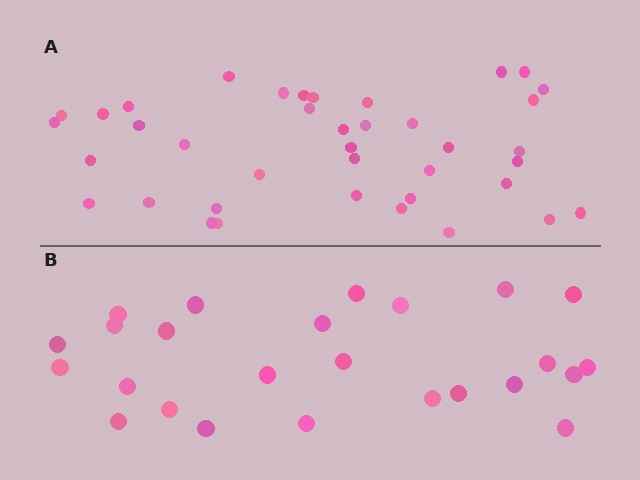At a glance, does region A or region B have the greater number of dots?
Region A (the top region) has more dots.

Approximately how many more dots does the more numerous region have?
Region A has approximately 15 more dots than region B.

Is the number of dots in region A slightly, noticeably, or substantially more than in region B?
Region A has substantially more. The ratio is roughly 1.6 to 1.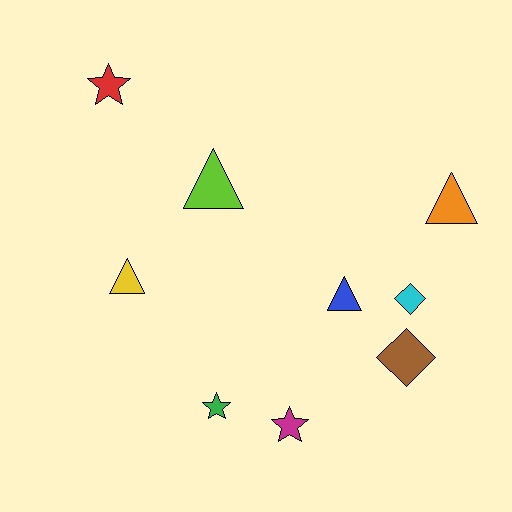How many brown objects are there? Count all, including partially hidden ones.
There is 1 brown object.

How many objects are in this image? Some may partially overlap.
There are 9 objects.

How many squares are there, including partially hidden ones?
There are no squares.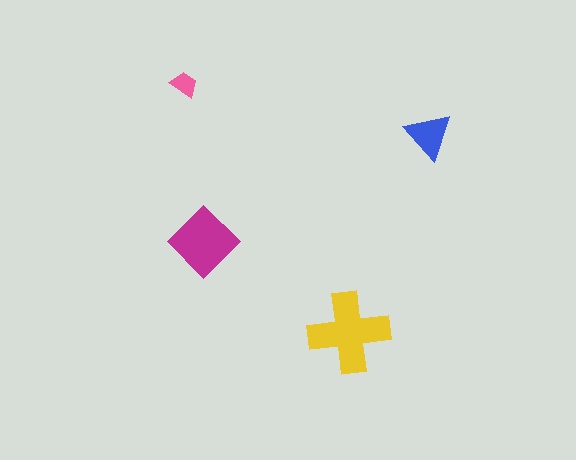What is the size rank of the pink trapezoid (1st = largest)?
4th.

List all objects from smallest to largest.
The pink trapezoid, the blue triangle, the magenta diamond, the yellow cross.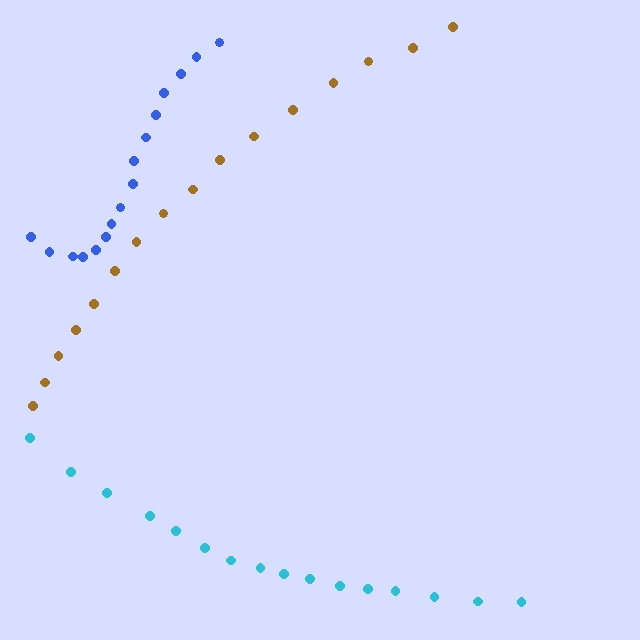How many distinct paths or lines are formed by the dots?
There are 3 distinct paths.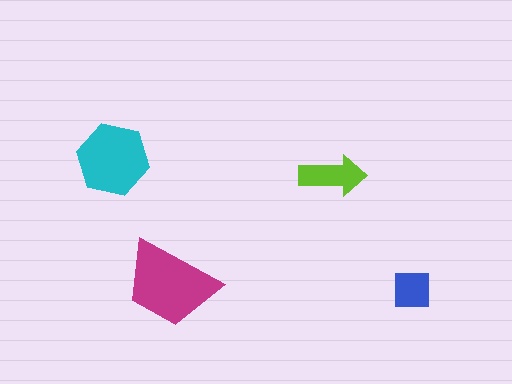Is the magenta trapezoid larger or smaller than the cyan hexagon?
Larger.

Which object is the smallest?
The blue square.